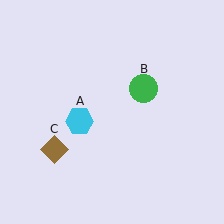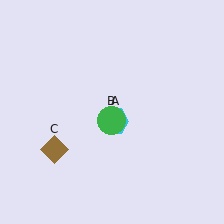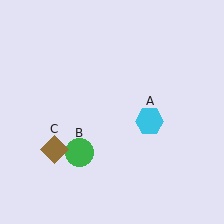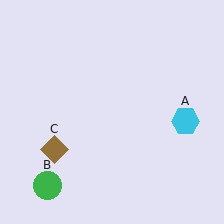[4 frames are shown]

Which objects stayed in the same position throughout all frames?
Brown diamond (object C) remained stationary.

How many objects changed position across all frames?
2 objects changed position: cyan hexagon (object A), green circle (object B).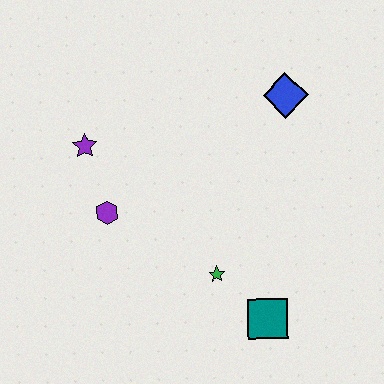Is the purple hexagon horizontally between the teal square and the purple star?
Yes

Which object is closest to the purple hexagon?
The purple star is closest to the purple hexagon.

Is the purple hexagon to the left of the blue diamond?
Yes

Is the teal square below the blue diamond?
Yes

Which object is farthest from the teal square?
The purple star is farthest from the teal square.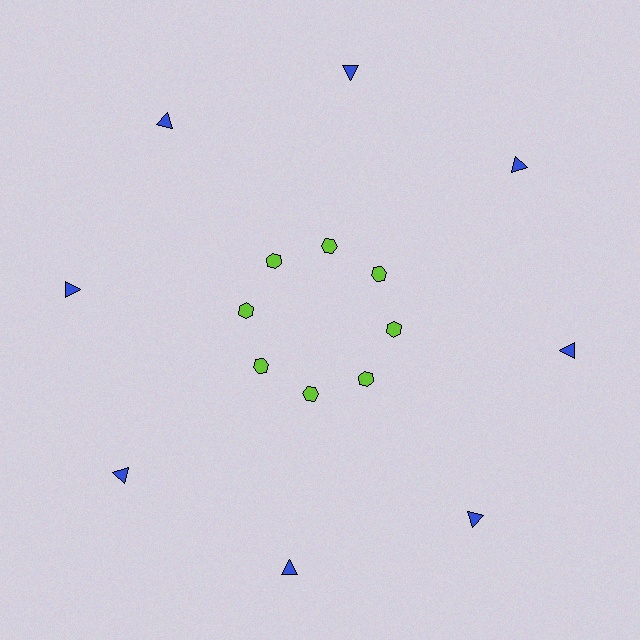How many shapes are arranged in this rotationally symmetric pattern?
There are 16 shapes, arranged in 8 groups of 2.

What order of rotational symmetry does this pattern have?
This pattern has 8-fold rotational symmetry.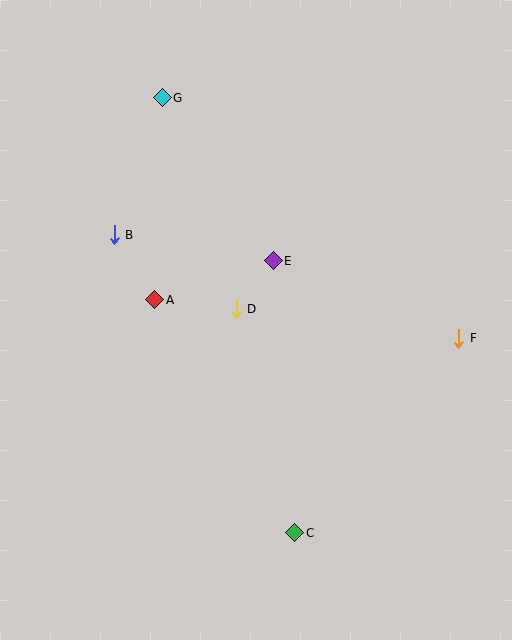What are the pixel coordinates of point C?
Point C is at (295, 533).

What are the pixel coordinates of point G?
Point G is at (162, 98).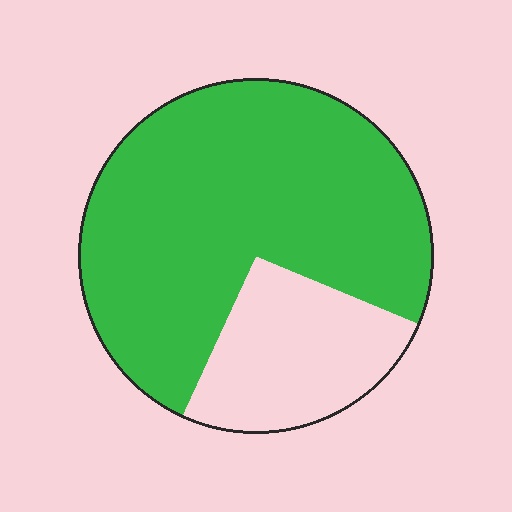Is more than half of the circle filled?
Yes.